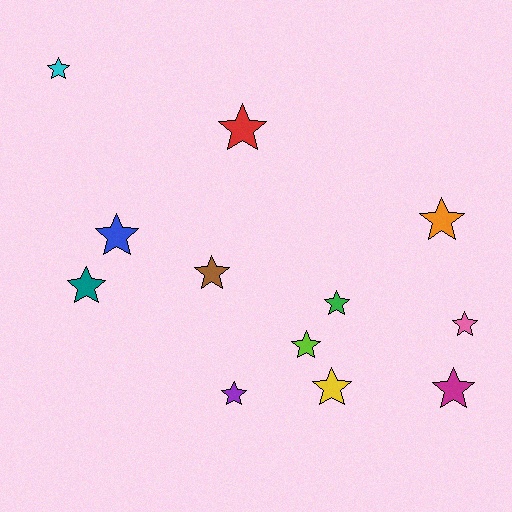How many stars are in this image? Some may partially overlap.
There are 12 stars.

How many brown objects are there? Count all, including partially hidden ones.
There is 1 brown object.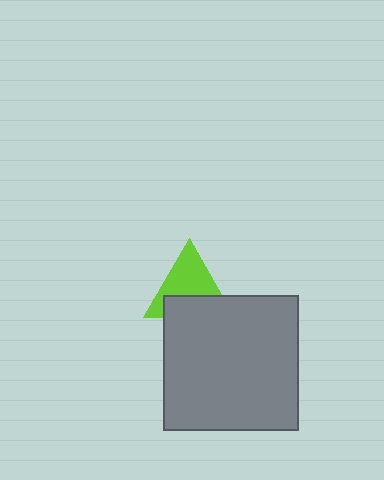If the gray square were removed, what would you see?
You would see the complete lime triangle.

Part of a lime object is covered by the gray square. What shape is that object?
It is a triangle.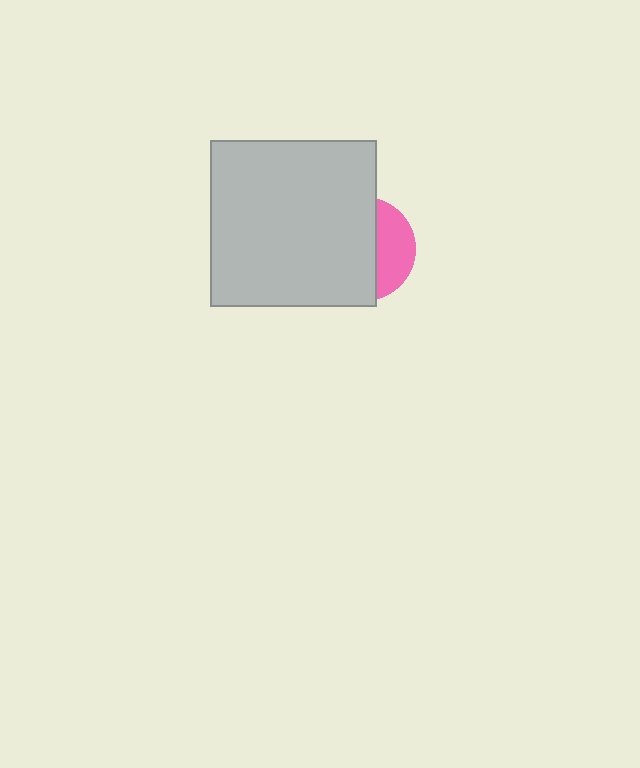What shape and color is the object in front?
The object in front is a light gray square.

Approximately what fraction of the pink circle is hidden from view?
Roughly 66% of the pink circle is hidden behind the light gray square.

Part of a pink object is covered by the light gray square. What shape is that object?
It is a circle.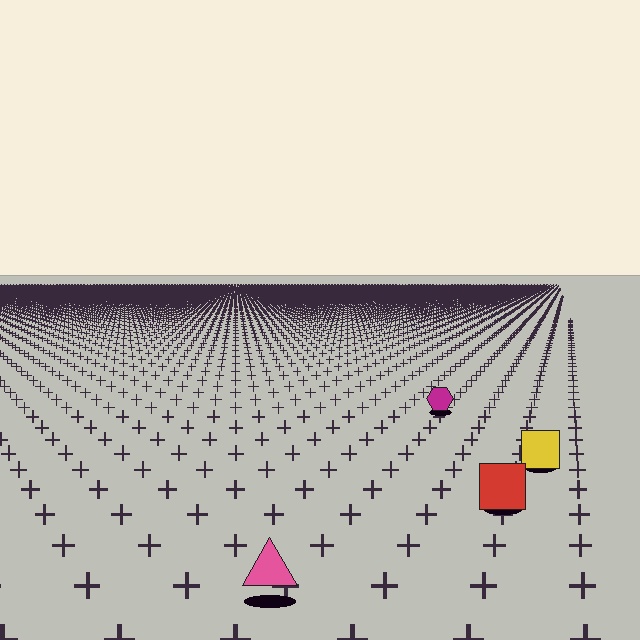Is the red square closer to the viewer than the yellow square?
Yes. The red square is closer — you can tell from the texture gradient: the ground texture is coarser near it.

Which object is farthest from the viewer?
The magenta hexagon is farthest from the viewer. It appears smaller and the ground texture around it is denser.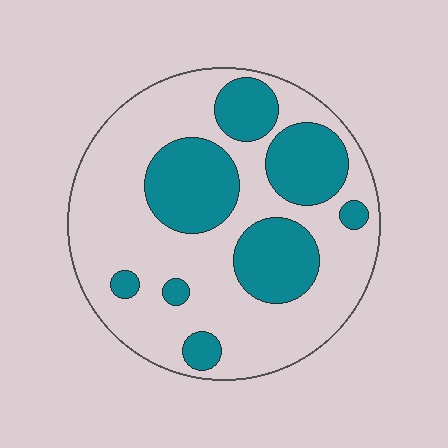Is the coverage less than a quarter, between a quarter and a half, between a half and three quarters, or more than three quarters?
Between a quarter and a half.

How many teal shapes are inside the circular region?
8.